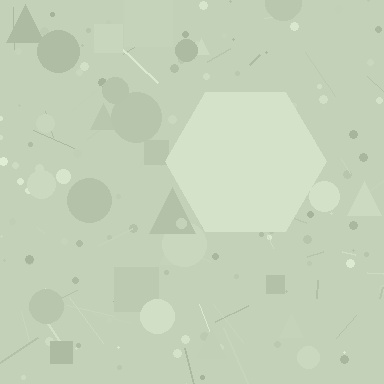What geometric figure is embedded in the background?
A hexagon is embedded in the background.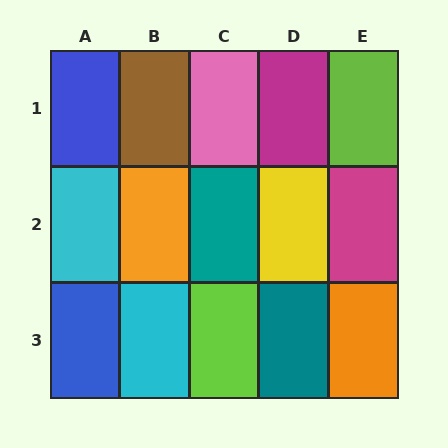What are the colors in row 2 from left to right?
Cyan, orange, teal, yellow, magenta.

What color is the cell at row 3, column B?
Cyan.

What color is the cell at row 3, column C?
Lime.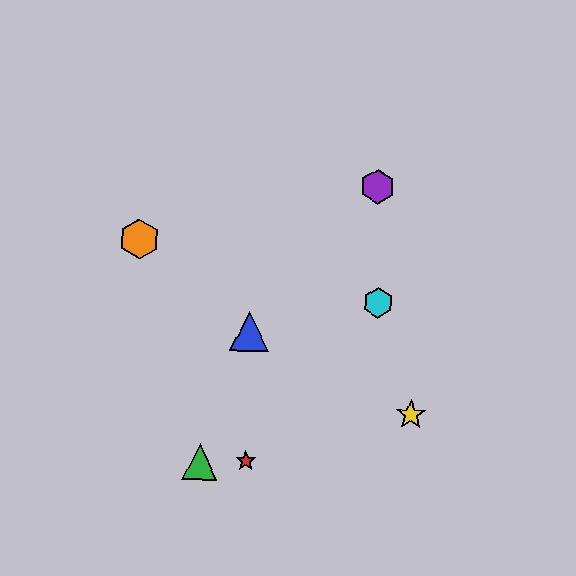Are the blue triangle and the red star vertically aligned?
Yes, both are at x≈249.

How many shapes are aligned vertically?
2 shapes (the red star, the blue triangle) are aligned vertically.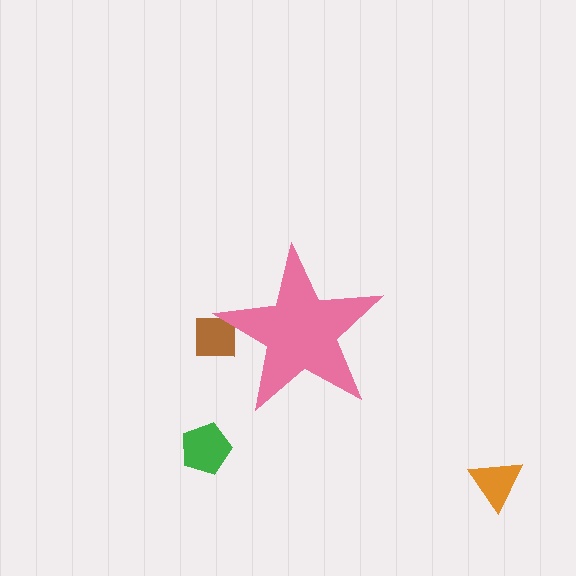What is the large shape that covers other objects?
A pink star.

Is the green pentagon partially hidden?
No, the green pentagon is fully visible.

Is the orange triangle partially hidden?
No, the orange triangle is fully visible.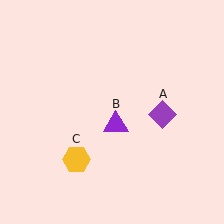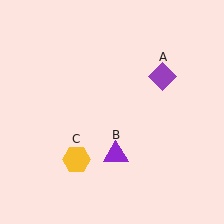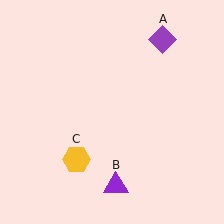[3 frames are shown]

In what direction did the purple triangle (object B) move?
The purple triangle (object B) moved down.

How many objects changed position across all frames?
2 objects changed position: purple diamond (object A), purple triangle (object B).